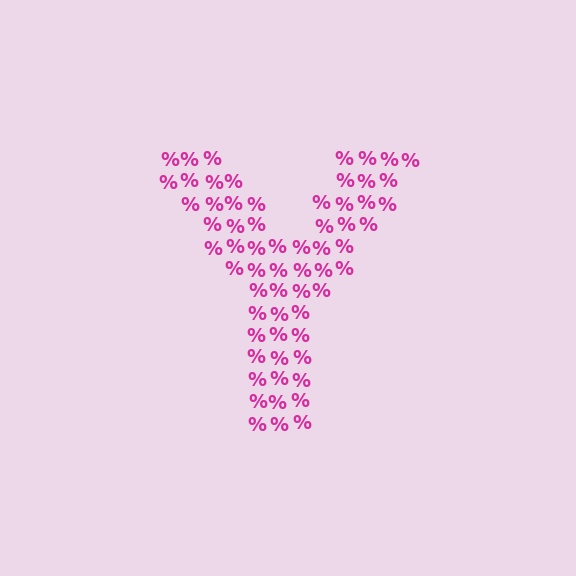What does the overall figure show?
The overall figure shows the letter Y.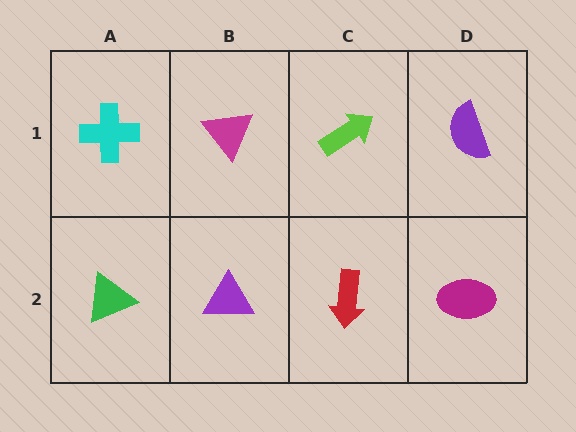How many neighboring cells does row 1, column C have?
3.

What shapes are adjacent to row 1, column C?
A red arrow (row 2, column C), a magenta triangle (row 1, column B), a purple semicircle (row 1, column D).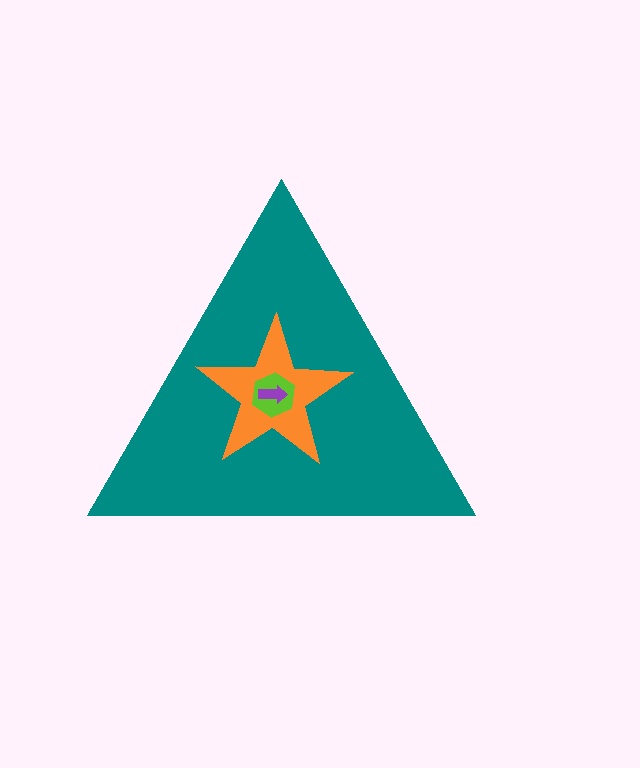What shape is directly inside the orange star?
The lime hexagon.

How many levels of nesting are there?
4.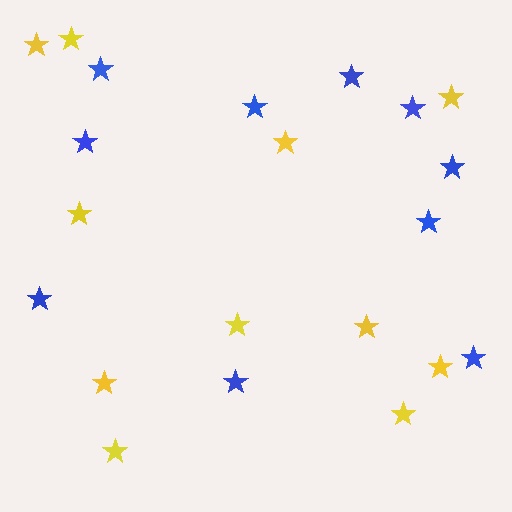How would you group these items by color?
There are 2 groups: one group of yellow stars (11) and one group of blue stars (10).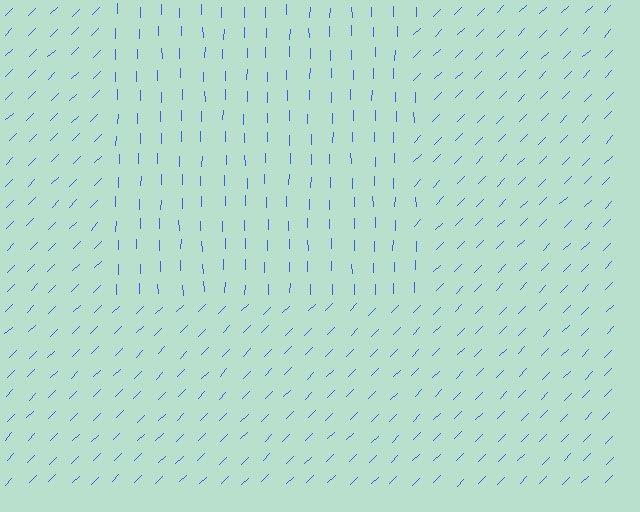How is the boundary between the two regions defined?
The boundary is defined purely by a change in line orientation (approximately 45 degrees difference). All lines are the same color and thickness.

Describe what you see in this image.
The image is filled with small blue line segments. A rectangle region in the image has lines oriented differently from the surrounding lines, creating a visible texture boundary.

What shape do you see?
I see a rectangle.